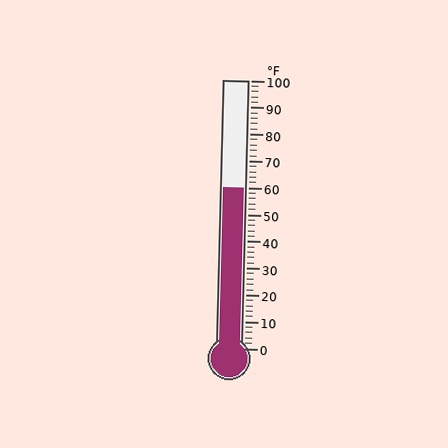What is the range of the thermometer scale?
The thermometer scale ranges from 0°F to 100°F.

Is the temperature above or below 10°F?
The temperature is above 10°F.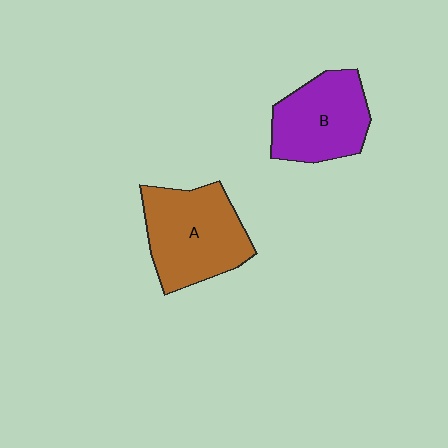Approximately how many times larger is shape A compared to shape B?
Approximately 1.2 times.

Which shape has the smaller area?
Shape B (purple).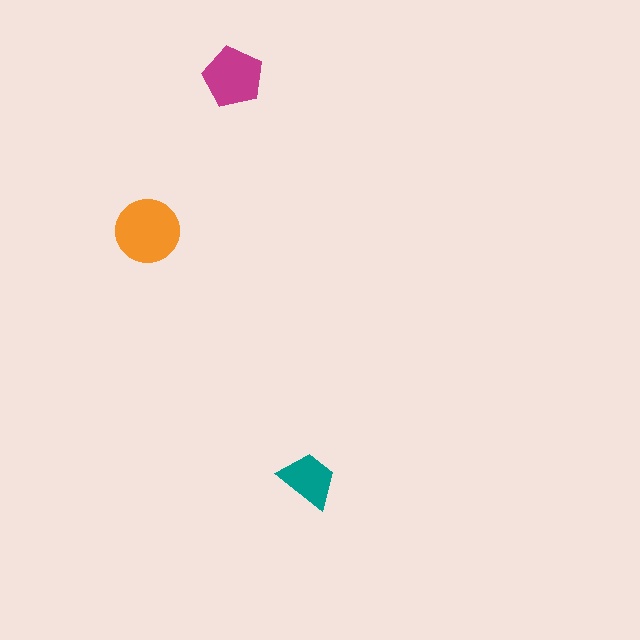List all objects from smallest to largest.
The teal trapezoid, the magenta pentagon, the orange circle.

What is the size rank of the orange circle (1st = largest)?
1st.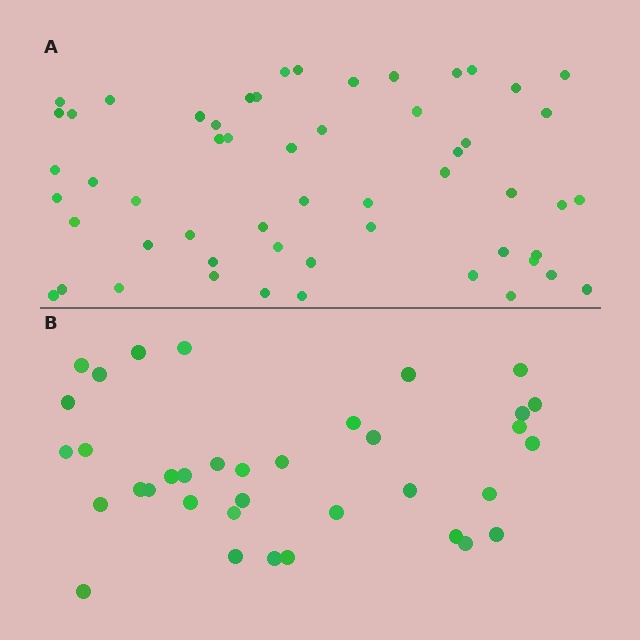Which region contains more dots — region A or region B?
Region A (the top region) has more dots.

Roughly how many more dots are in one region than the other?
Region A has approximately 20 more dots than region B.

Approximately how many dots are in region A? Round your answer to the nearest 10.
About 60 dots. (The exact count is 55, which rounds to 60.)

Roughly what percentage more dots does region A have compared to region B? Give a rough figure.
About 55% more.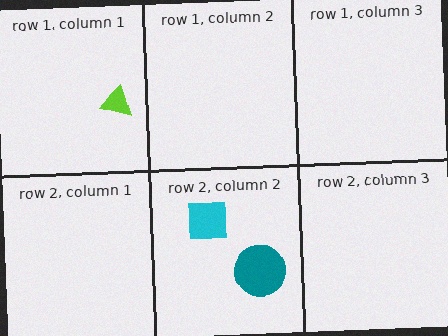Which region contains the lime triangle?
The row 1, column 1 region.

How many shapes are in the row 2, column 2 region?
2.